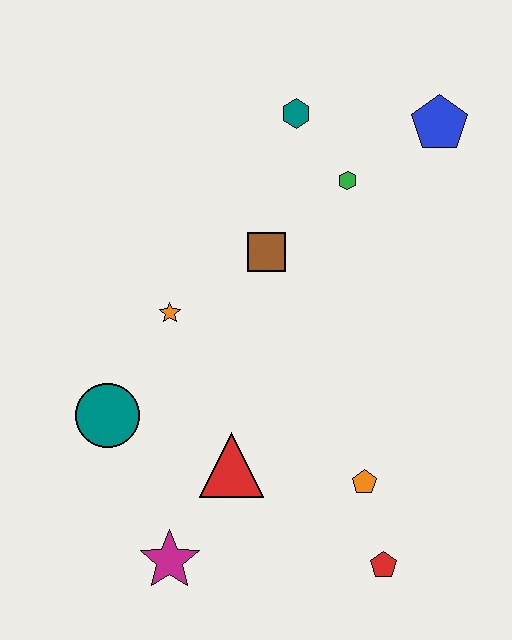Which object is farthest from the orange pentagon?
The teal hexagon is farthest from the orange pentagon.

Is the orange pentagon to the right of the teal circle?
Yes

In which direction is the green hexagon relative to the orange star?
The green hexagon is to the right of the orange star.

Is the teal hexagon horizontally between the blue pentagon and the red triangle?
Yes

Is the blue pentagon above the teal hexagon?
No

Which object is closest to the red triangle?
The magenta star is closest to the red triangle.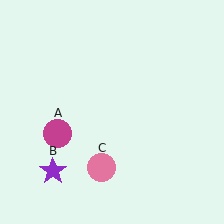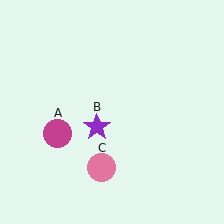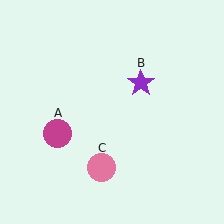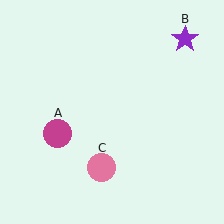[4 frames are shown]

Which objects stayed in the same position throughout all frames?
Magenta circle (object A) and pink circle (object C) remained stationary.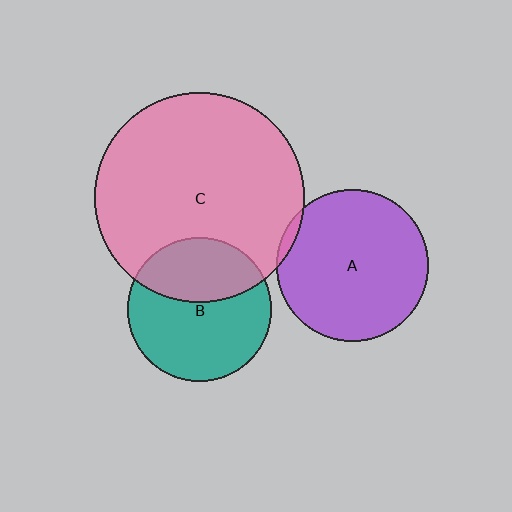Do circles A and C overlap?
Yes.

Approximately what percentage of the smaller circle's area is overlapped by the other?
Approximately 5%.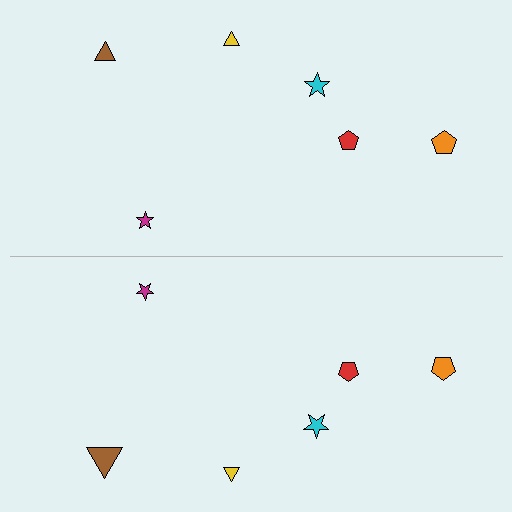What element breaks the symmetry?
The brown triangle on the bottom side has a different size than its mirror counterpart.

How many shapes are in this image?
There are 12 shapes in this image.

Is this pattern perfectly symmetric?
No, the pattern is not perfectly symmetric. The brown triangle on the bottom side has a different size than its mirror counterpart.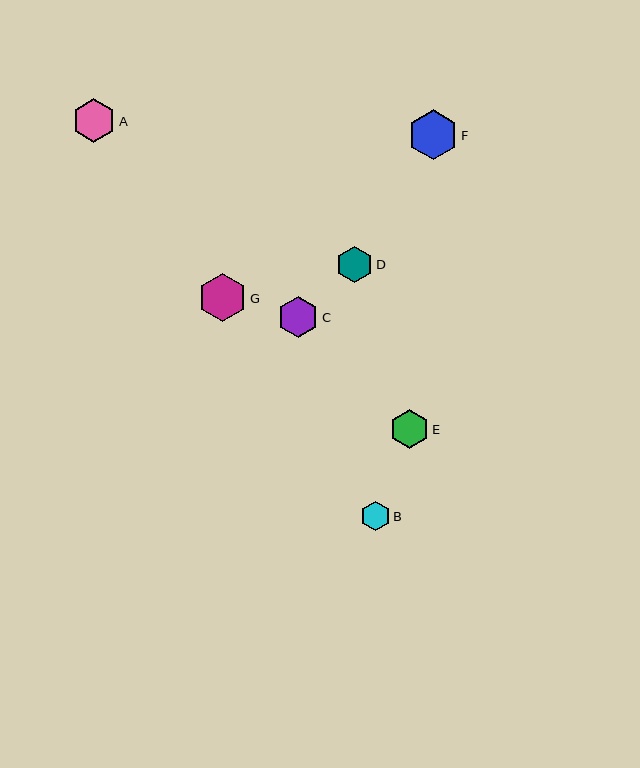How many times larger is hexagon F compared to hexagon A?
Hexagon F is approximately 1.2 times the size of hexagon A.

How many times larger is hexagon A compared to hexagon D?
Hexagon A is approximately 1.2 times the size of hexagon D.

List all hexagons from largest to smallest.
From largest to smallest: F, G, A, C, E, D, B.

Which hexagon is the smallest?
Hexagon B is the smallest with a size of approximately 29 pixels.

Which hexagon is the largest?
Hexagon F is the largest with a size of approximately 50 pixels.